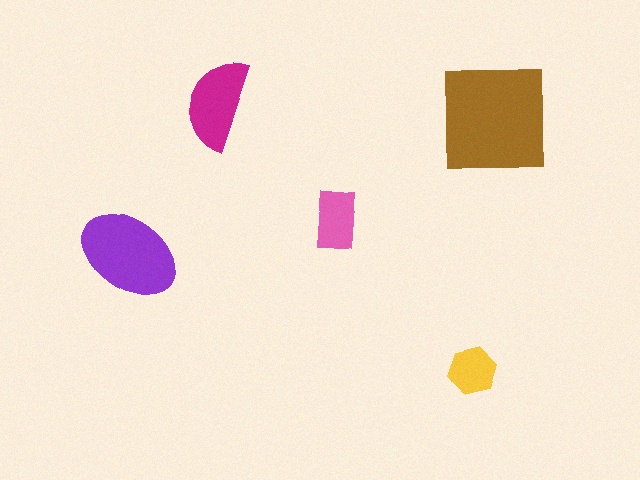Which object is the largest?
The brown square.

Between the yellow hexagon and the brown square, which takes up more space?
The brown square.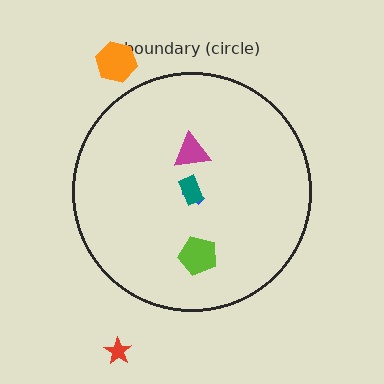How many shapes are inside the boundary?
4 inside, 2 outside.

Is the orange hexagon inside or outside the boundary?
Outside.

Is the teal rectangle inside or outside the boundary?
Inside.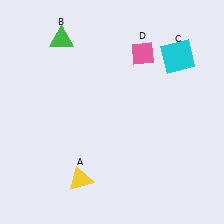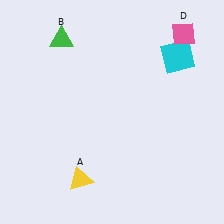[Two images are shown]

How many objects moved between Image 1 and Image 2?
1 object moved between the two images.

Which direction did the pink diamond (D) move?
The pink diamond (D) moved right.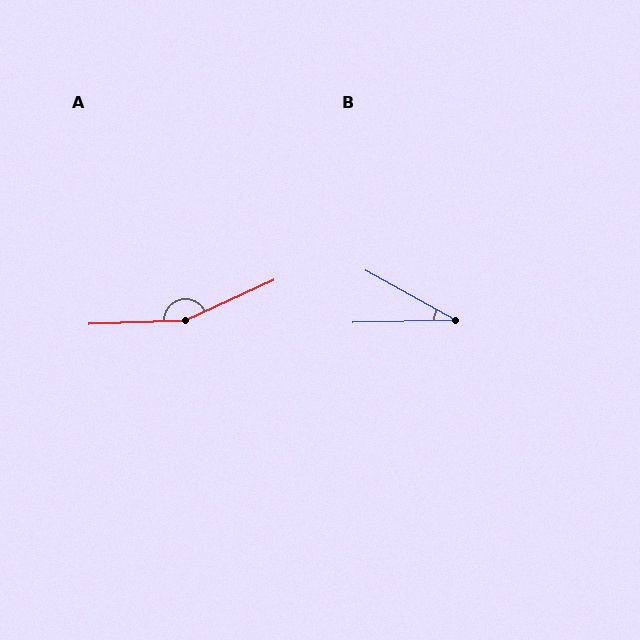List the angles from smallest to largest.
B (30°), A (158°).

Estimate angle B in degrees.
Approximately 30 degrees.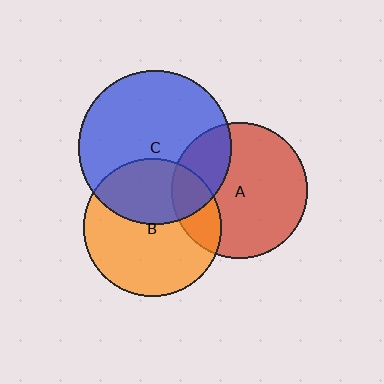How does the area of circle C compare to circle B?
Approximately 1.2 times.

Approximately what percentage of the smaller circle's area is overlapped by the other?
Approximately 25%.